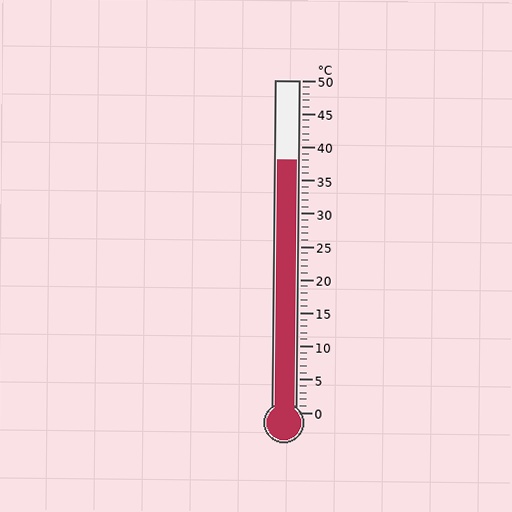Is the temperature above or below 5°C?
The temperature is above 5°C.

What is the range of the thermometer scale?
The thermometer scale ranges from 0°C to 50°C.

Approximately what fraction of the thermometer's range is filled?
The thermometer is filled to approximately 75% of its range.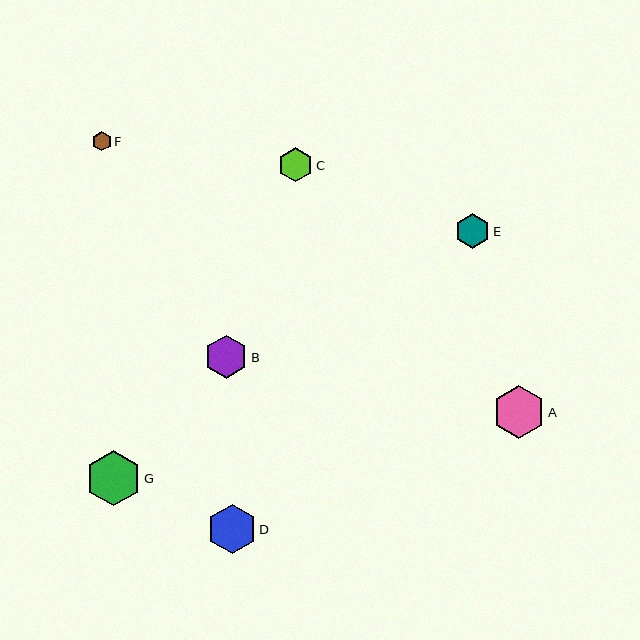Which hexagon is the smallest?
Hexagon F is the smallest with a size of approximately 19 pixels.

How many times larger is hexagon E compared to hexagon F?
Hexagon E is approximately 1.8 times the size of hexagon F.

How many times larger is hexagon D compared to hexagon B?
Hexagon D is approximately 1.1 times the size of hexagon B.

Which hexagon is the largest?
Hexagon G is the largest with a size of approximately 55 pixels.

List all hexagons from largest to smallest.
From largest to smallest: G, A, D, B, E, C, F.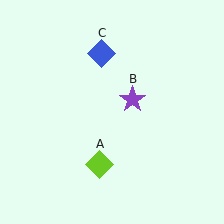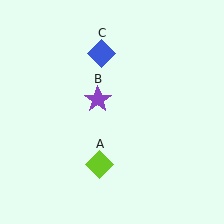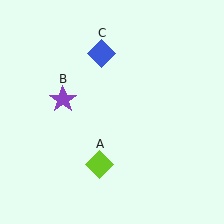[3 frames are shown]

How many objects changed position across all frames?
1 object changed position: purple star (object B).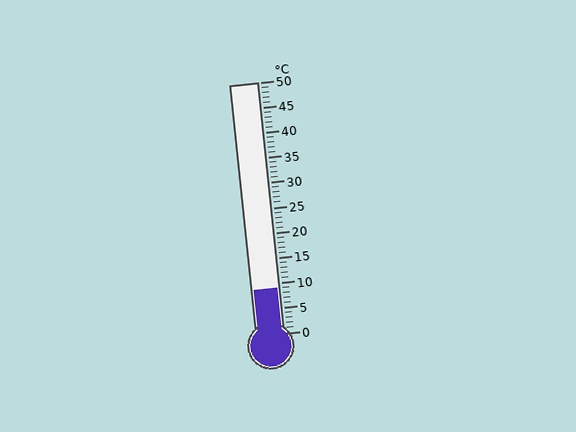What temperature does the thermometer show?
The thermometer shows approximately 9°C.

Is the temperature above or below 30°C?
The temperature is below 30°C.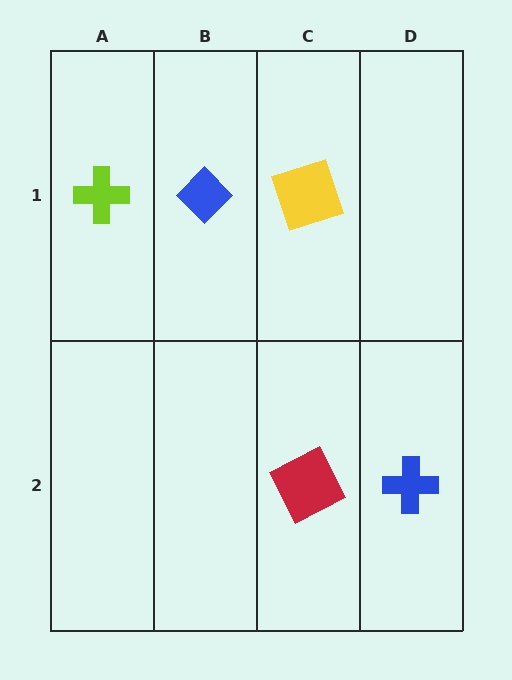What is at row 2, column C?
A red square.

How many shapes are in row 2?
2 shapes.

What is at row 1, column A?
A lime cross.